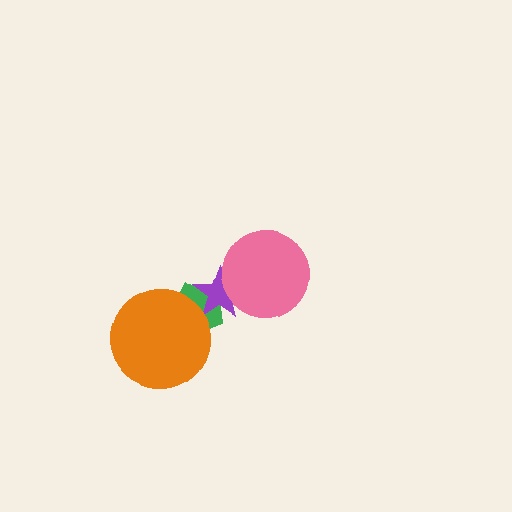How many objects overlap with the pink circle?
1 object overlaps with the pink circle.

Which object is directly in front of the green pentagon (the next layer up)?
The purple star is directly in front of the green pentagon.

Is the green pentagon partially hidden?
Yes, it is partially covered by another shape.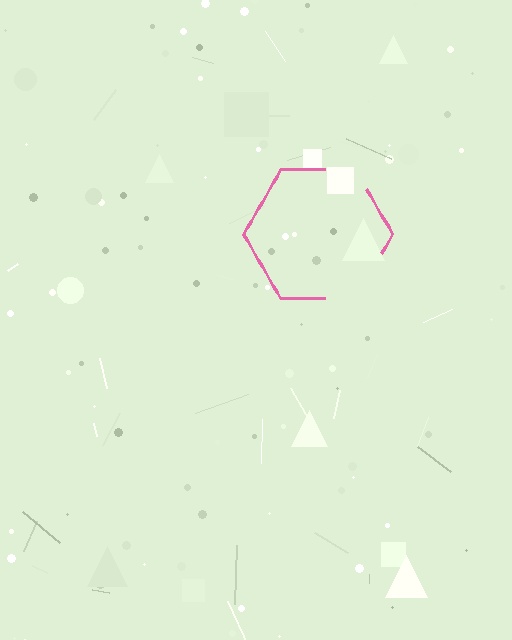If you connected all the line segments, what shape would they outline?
They would outline a hexagon.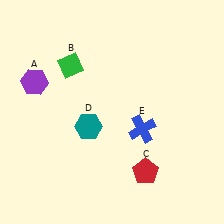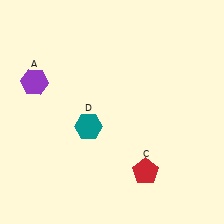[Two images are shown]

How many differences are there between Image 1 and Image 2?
There are 2 differences between the two images.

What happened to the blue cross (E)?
The blue cross (E) was removed in Image 2. It was in the bottom-right area of Image 1.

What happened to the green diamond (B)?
The green diamond (B) was removed in Image 2. It was in the top-left area of Image 1.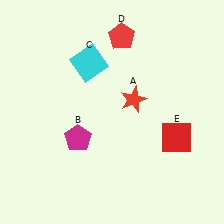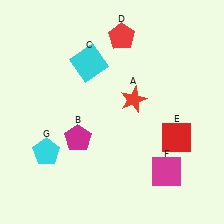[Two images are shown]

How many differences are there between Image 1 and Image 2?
There are 2 differences between the two images.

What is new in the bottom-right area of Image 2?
A magenta square (F) was added in the bottom-right area of Image 2.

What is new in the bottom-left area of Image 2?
A cyan pentagon (G) was added in the bottom-left area of Image 2.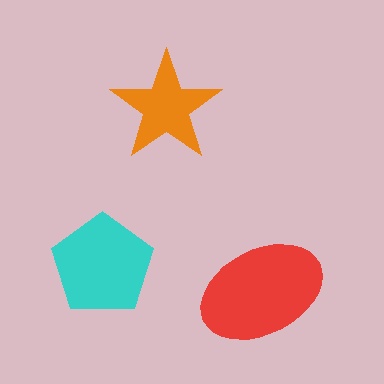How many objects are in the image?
There are 3 objects in the image.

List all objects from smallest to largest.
The orange star, the cyan pentagon, the red ellipse.